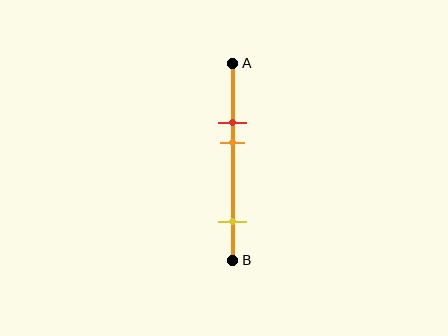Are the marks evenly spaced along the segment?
No, the marks are not evenly spaced.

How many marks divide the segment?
There are 3 marks dividing the segment.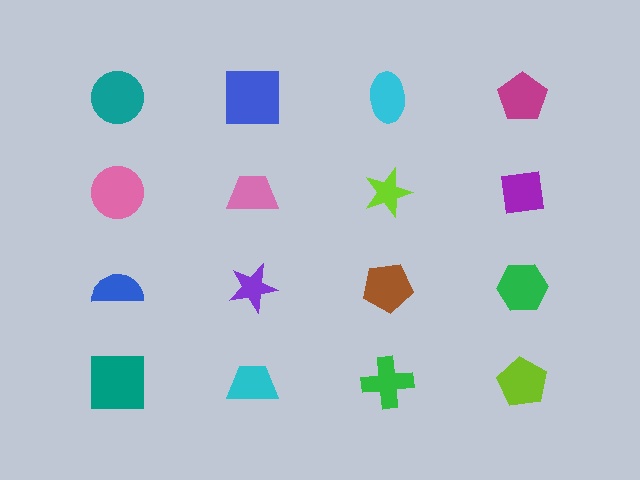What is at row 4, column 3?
A green cross.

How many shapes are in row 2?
4 shapes.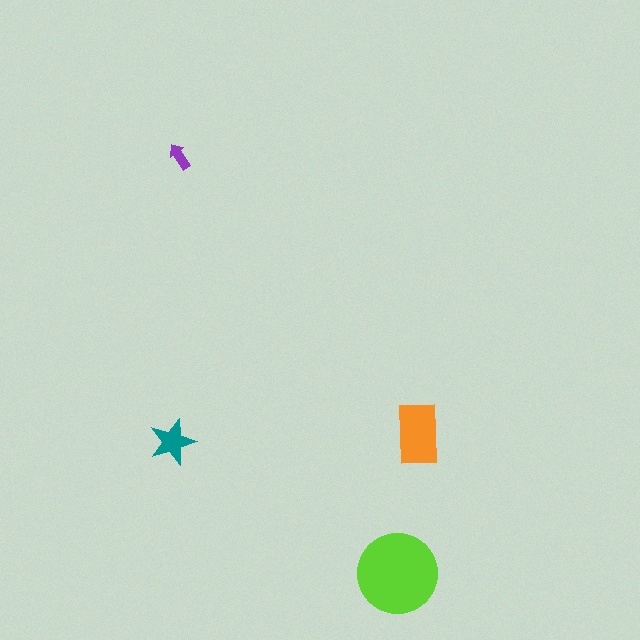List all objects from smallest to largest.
The purple arrow, the teal star, the orange rectangle, the lime circle.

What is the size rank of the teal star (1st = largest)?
3rd.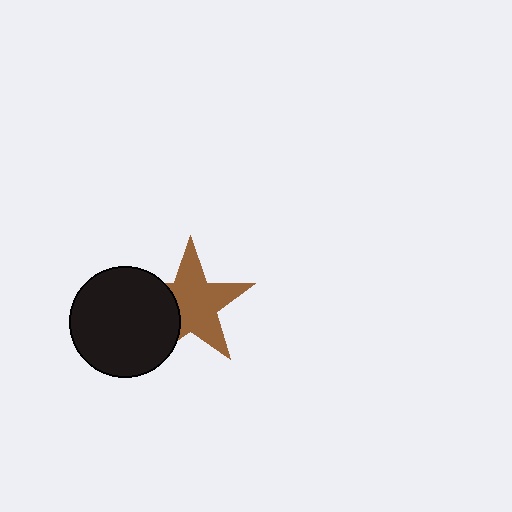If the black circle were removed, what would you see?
You would see the complete brown star.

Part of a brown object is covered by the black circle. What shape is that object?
It is a star.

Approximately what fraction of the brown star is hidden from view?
Roughly 30% of the brown star is hidden behind the black circle.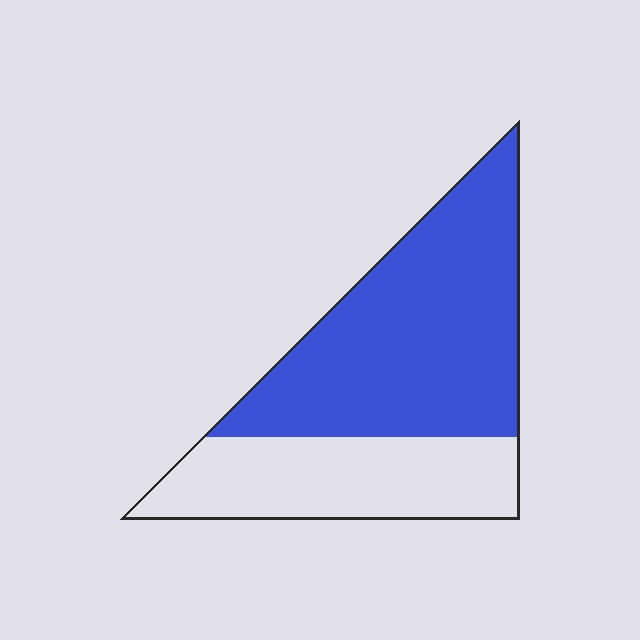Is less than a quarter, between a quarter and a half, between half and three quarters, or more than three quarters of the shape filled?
Between half and three quarters.